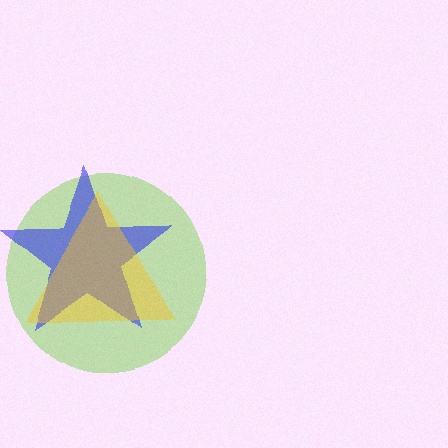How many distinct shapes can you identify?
There are 3 distinct shapes: a lime circle, a blue star, a yellow triangle.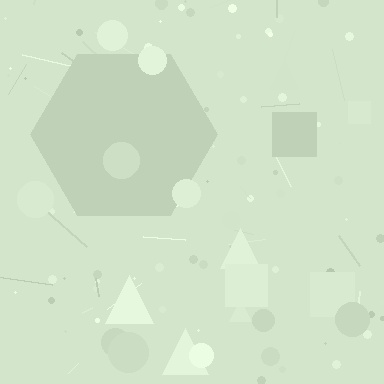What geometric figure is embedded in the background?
A hexagon is embedded in the background.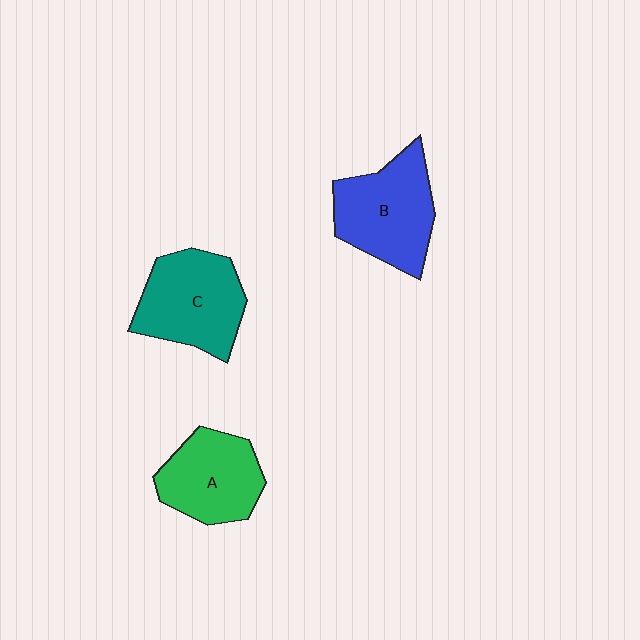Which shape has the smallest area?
Shape A (green).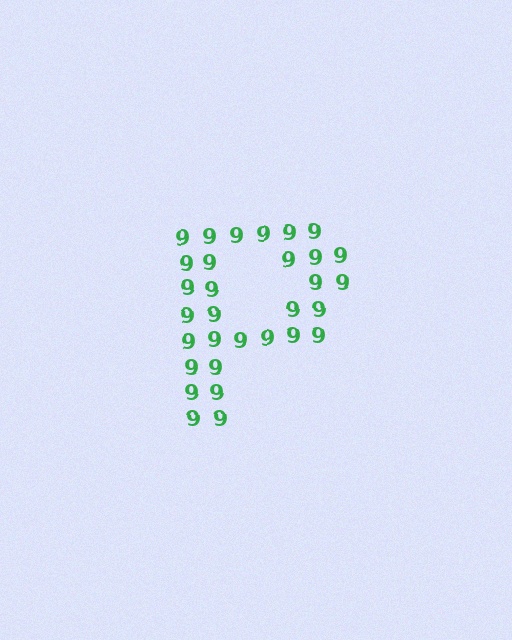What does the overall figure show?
The overall figure shows the letter P.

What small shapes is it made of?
It is made of small digit 9's.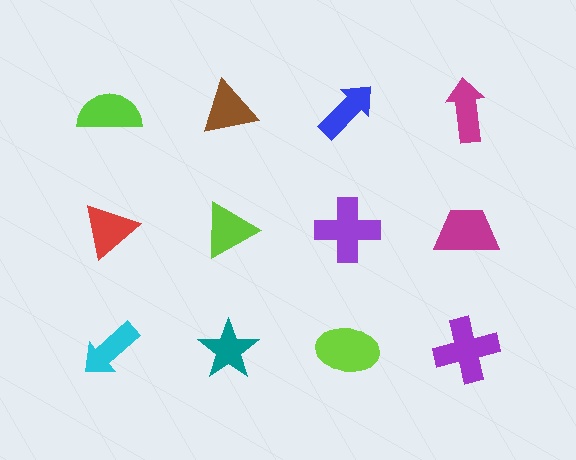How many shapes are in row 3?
4 shapes.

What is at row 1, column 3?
A blue arrow.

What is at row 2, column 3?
A purple cross.